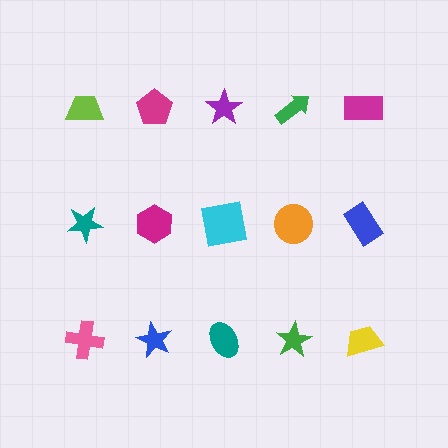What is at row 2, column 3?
A cyan square.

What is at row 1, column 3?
A purple star.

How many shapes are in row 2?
5 shapes.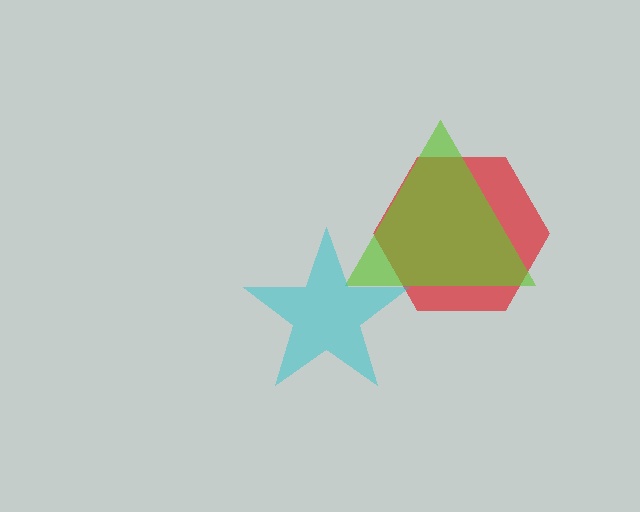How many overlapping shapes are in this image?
There are 3 overlapping shapes in the image.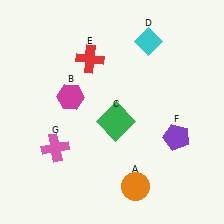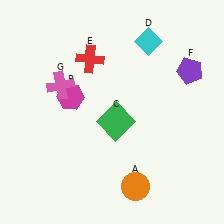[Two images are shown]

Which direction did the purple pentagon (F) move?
The purple pentagon (F) moved up.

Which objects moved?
The objects that moved are: the purple pentagon (F), the pink cross (G).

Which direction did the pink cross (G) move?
The pink cross (G) moved up.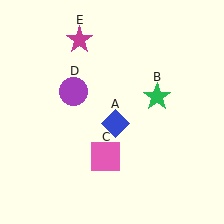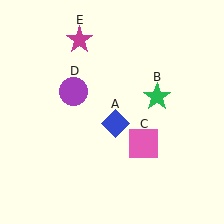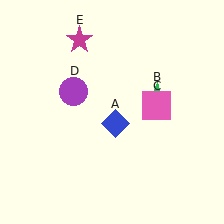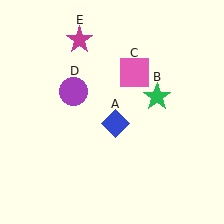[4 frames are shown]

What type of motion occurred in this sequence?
The pink square (object C) rotated counterclockwise around the center of the scene.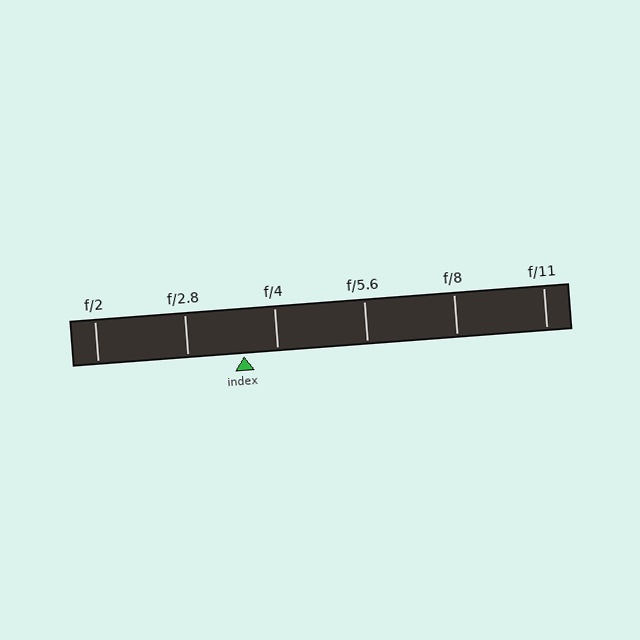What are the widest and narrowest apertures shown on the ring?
The widest aperture shown is f/2 and the narrowest is f/11.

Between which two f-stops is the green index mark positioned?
The index mark is between f/2.8 and f/4.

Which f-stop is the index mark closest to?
The index mark is closest to f/4.